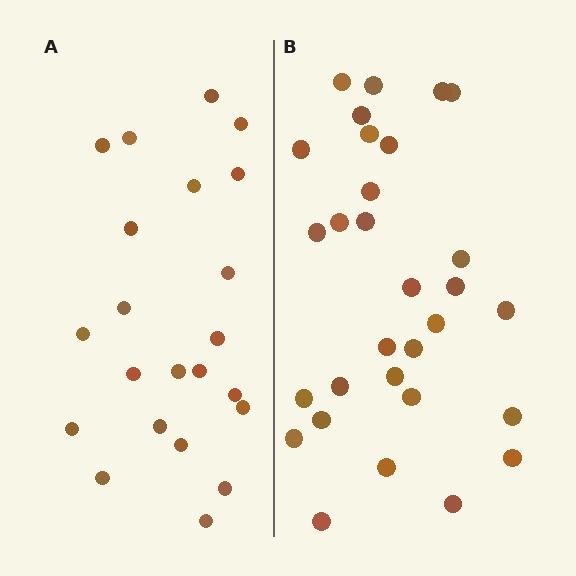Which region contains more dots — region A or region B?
Region B (the right region) has more dots.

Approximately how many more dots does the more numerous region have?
Region B has roughly 8 or so more dots than region A.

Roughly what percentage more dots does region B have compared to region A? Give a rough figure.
About 35% more.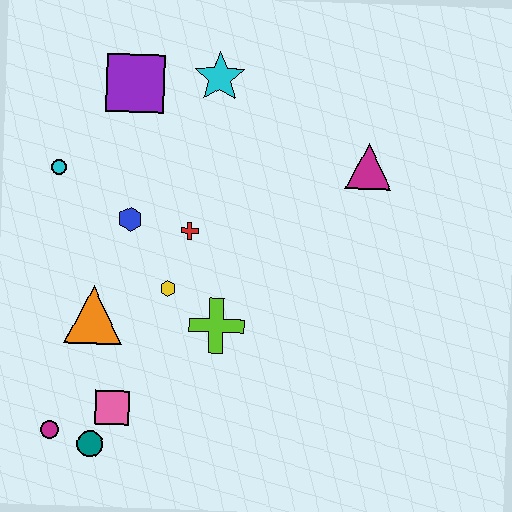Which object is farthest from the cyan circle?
The magenta triangle is farthest from the cyan circle.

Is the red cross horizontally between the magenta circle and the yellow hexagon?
No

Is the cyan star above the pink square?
Yes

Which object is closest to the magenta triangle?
The cyan star is closest to the magenta triangle.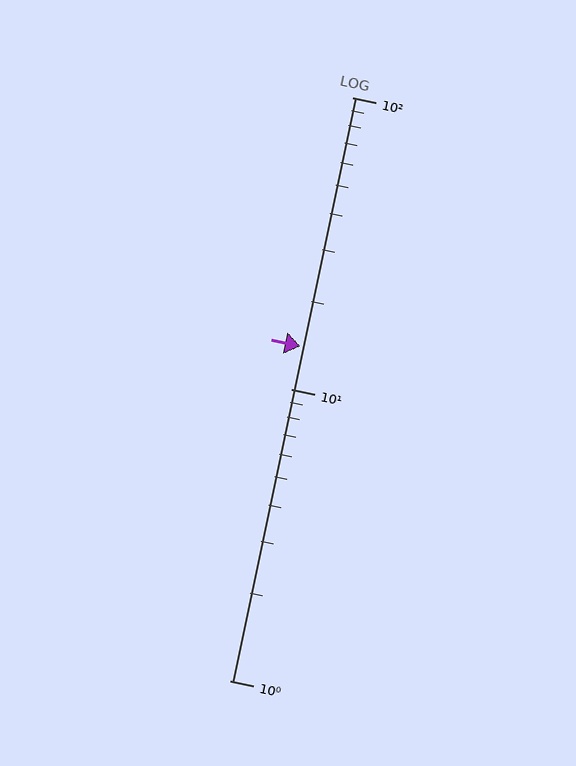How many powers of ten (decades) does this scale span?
The scale spans 2 decades, from 1 to 100.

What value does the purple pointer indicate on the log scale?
The pointer indicates approximately 14.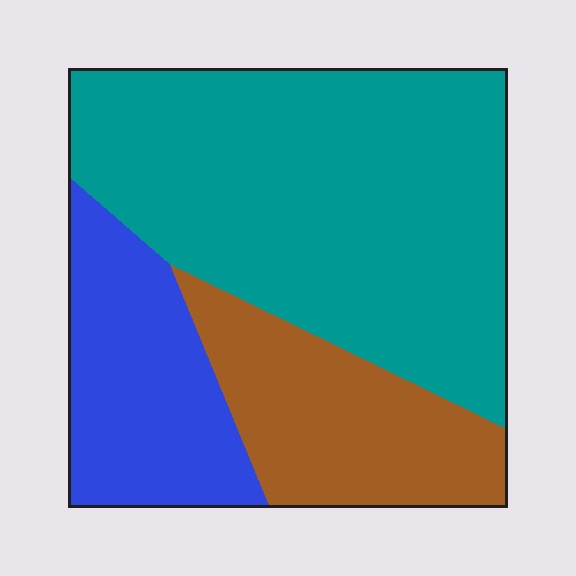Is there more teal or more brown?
Teal.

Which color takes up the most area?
Teal, at roughly 55%.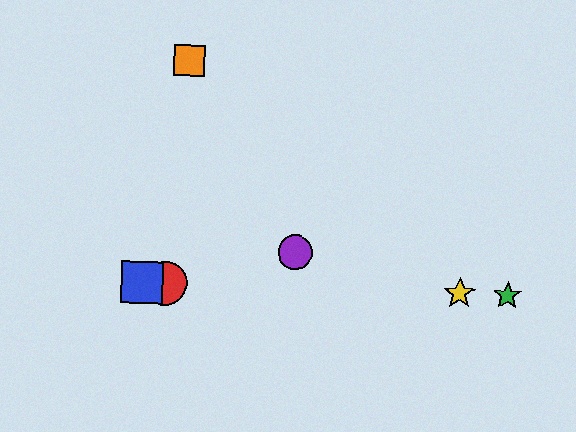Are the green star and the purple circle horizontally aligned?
No, the green star is at y≈295 and the purple circle is at y≈252.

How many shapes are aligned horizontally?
4 shapes (the red circle, the blue square, the green star, the yellow star) are aligned horizontally.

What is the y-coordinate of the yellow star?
The yellow star is at y≈294.